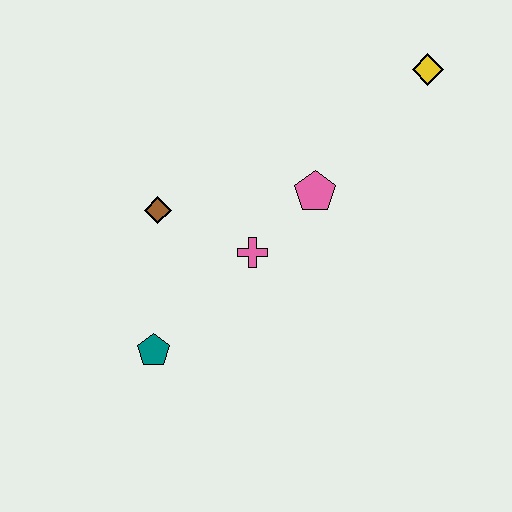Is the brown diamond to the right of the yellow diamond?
No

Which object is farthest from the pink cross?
The yellow diamond is farthest from the pink cross.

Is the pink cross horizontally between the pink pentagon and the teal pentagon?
Yes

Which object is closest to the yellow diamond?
The pink pentagon is closest to the yellow diamond.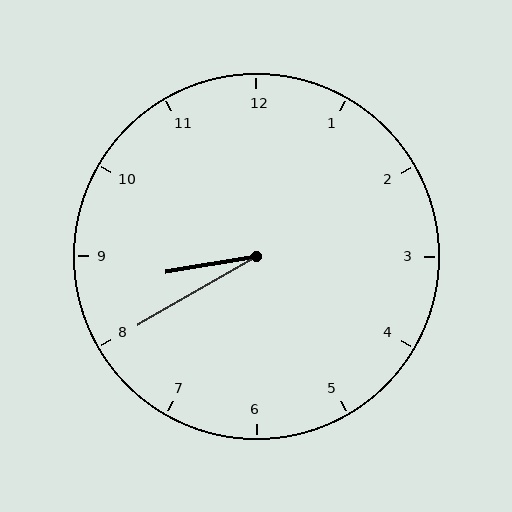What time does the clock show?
8:40.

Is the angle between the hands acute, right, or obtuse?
It is acute.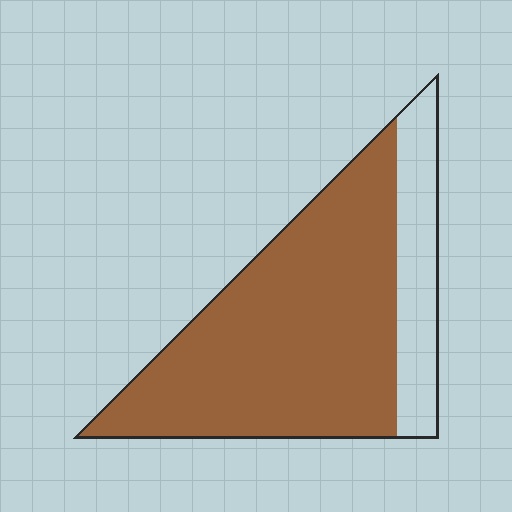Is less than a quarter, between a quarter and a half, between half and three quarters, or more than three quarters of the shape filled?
More than three quarters.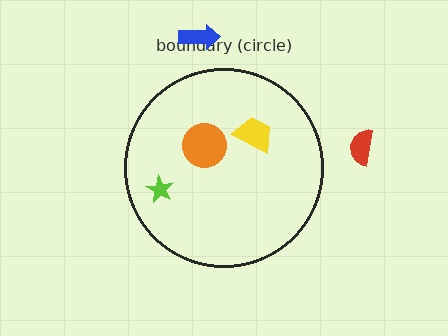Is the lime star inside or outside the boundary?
Inside.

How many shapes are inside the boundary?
3 inside, 2 outside.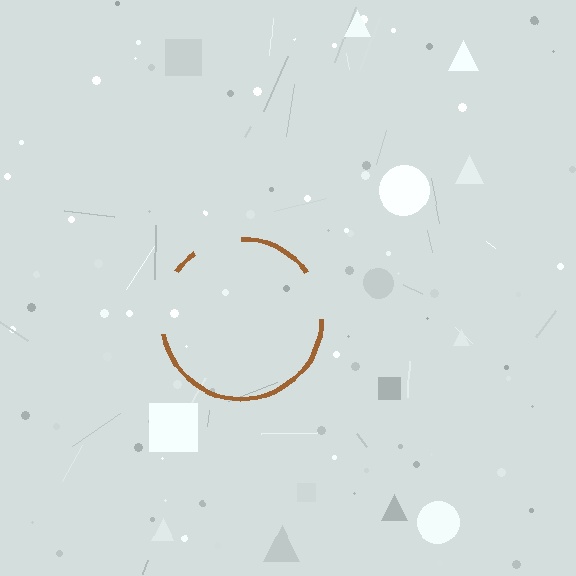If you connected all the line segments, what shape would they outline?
They would outline a circle.